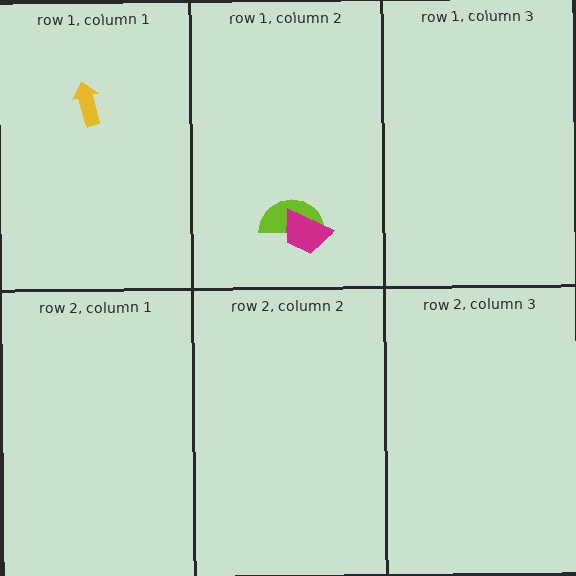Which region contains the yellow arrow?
The row 1, column 1 region.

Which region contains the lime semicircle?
The row 1, column 2 region.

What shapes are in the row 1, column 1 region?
The yellow arrow.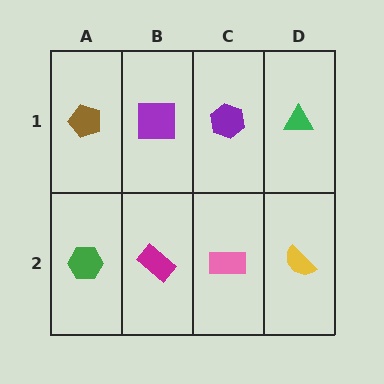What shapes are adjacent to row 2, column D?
A green triangle (row 1, column D), a pink rectangle (row 2, column C).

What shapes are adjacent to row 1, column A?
A green hexagon (row 2, column A), a purple square (row 1, column B).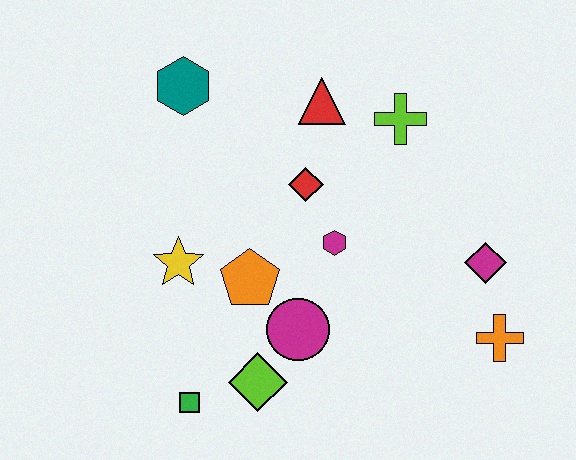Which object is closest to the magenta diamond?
The orange cross is closest to the magenta diamond.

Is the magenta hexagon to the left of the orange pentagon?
No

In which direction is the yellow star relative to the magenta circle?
The yellow star is to the left of the magenta circle.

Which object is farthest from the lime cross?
The green square is farthest from the lime cross.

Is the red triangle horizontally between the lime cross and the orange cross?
No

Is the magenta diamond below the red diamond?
Yes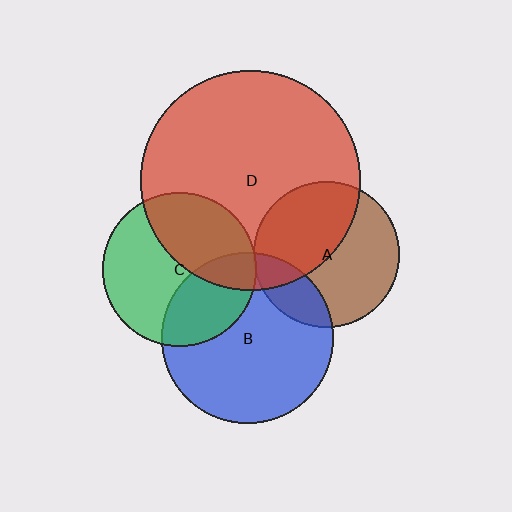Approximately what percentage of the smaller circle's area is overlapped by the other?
Approximately 40%.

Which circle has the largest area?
Circle D (red).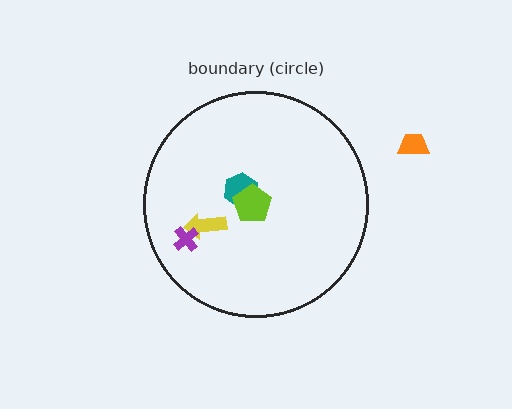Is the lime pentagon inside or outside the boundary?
Inside.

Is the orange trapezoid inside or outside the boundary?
Outside.